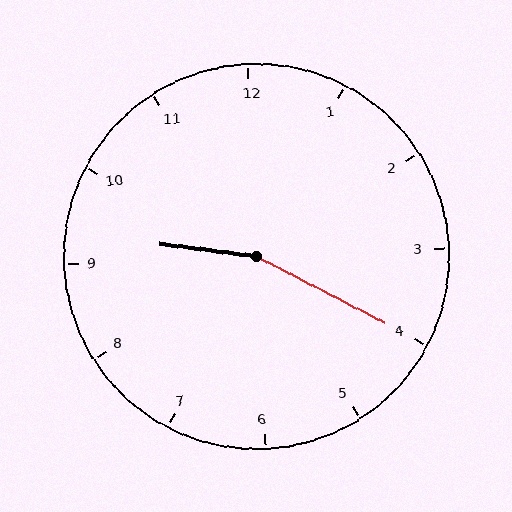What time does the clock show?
9:20.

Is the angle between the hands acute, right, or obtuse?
It is obtuse.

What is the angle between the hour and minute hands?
Approximately 160 degrees.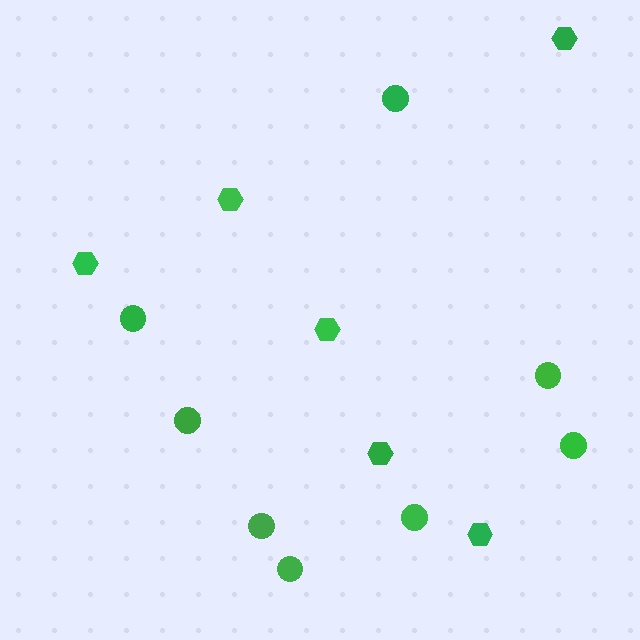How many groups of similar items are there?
There are 2 groups: one group of circles (8) and one group of hexagons (6).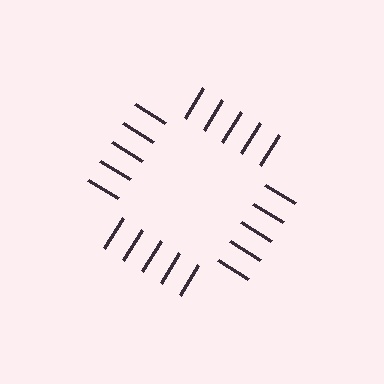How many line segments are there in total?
20 — 5 along each of the 4 edges.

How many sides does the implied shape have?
4 sides — the line-ends trace a square.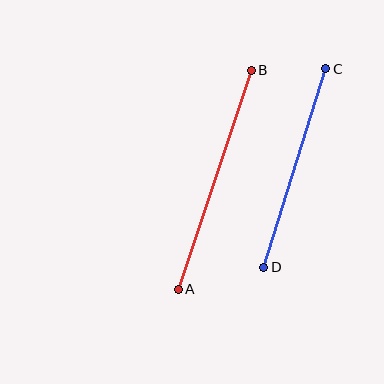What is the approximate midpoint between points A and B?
The midpoint is at approximately (215, 180) pixels.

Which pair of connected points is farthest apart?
Points A and B are farthest apart.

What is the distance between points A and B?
The distance is approximately 231 pixels.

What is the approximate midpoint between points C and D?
The midpoint is at approximately (295, 168) pixels.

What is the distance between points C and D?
The distance is approximately 208 pixels.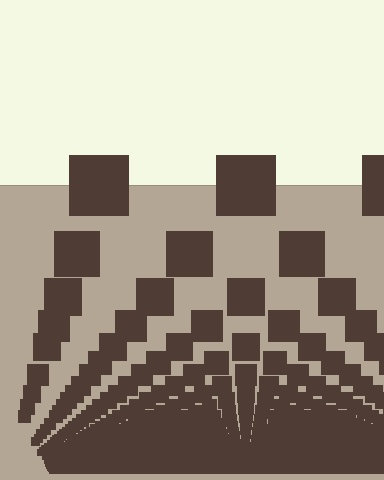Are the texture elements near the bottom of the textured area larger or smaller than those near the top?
Smaller. The gradient is inverted — elements near the bottom are smaller and denser.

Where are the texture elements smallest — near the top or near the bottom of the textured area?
Near the bottom.